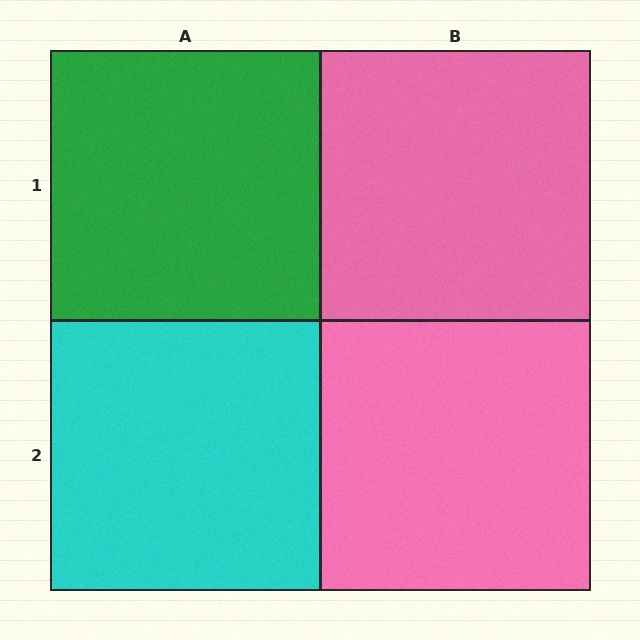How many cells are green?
1 cell is green.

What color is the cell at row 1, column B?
Pink.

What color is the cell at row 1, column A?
Green.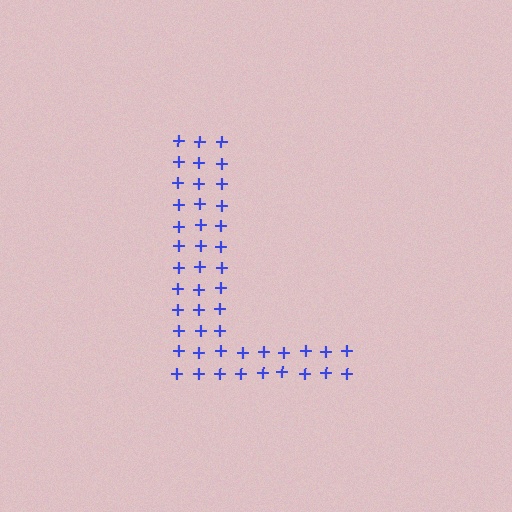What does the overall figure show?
The overall figure shows the letter L.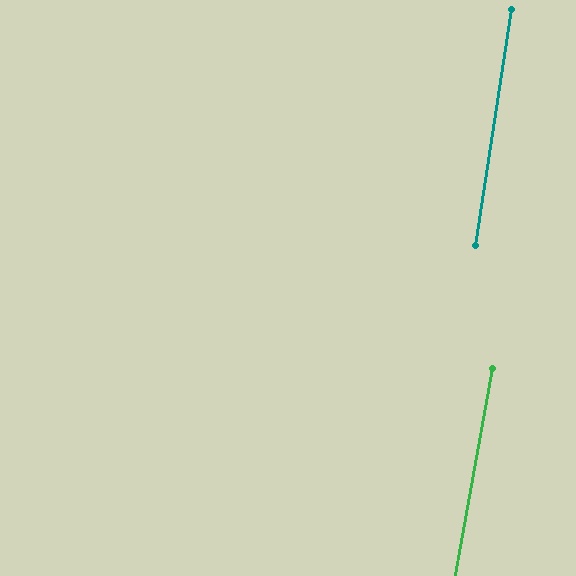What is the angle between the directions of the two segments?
Approximately 1 degree.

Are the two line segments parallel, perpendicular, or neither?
Parallel — their directions differ by only 1.4°.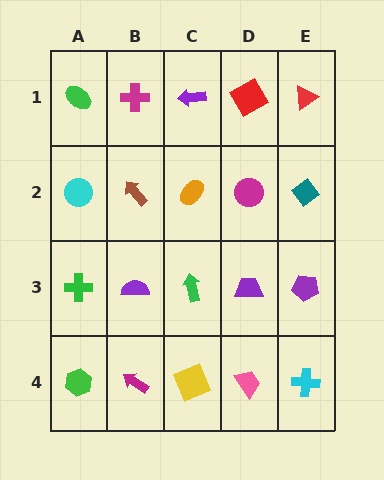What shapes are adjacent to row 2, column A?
A green ellipse (row 1, column A), a green cross (row 3, column A), a brown arrow (row 2, column B).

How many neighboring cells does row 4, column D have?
3.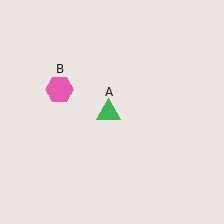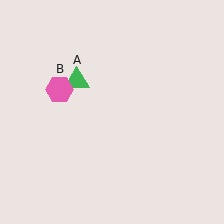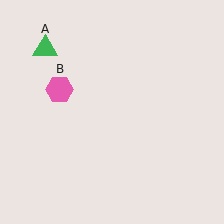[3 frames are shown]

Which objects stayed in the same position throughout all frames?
Pink hexagon (object B) remained stationary.